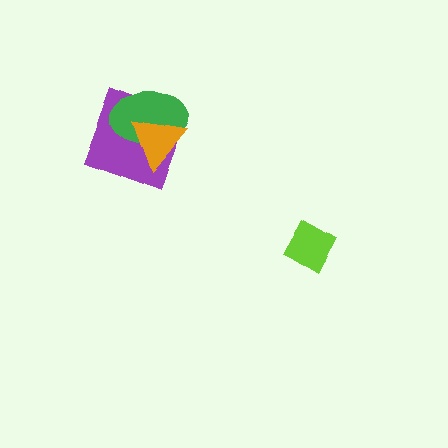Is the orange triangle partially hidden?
No, no other shape covers it.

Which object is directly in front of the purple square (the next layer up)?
The green ellipse is directly in front of the purple square.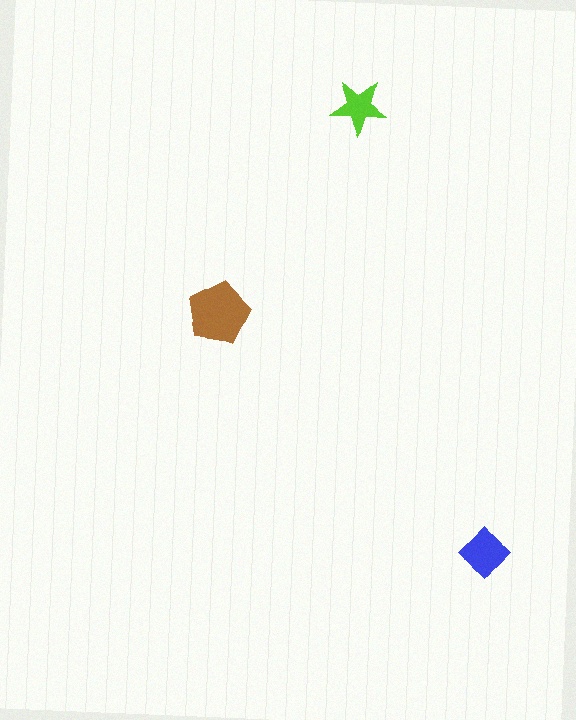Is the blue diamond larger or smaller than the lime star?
Larger.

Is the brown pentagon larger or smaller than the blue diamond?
Larger.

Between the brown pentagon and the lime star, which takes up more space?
The brown pentagon.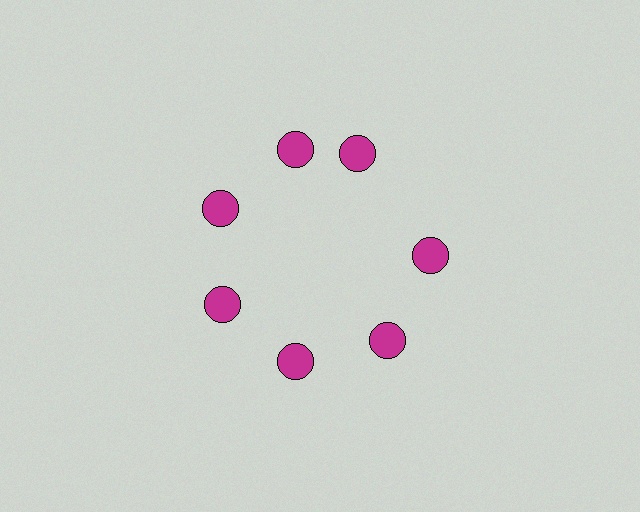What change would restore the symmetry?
The symmetry would be restored by rotating it back into even spacing with its neighbors so that all 7 circles sit at equal angles and equal distance from the center.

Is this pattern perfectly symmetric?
No. The 7 magenta circles are arranged in a ring, but one element near the 1 o'clock position is rotated out of alignment along the ring, breaking the 7-fold rotational symmetry.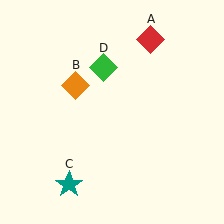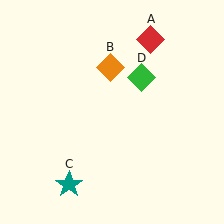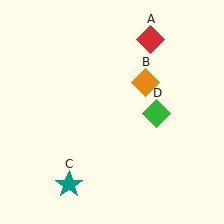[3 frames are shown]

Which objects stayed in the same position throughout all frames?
Red diamond (object A) and teal star (object C) remained stationary.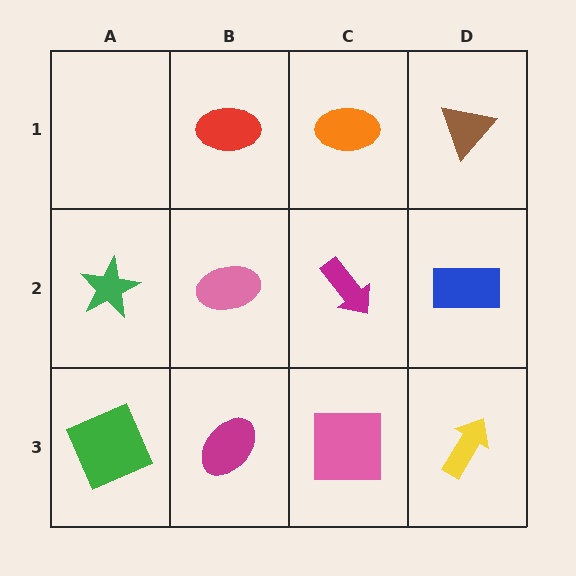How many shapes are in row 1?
3 shapes.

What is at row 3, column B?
A magenta ellipse.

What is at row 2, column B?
A pink ellipse.